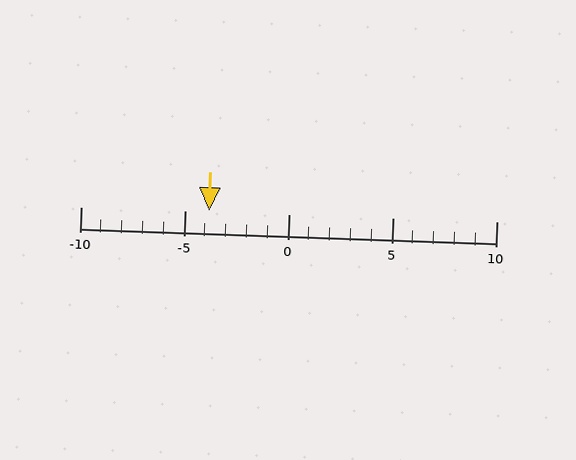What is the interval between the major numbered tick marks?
The major tick marks are spaced 5 units apart.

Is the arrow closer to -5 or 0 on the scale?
The arrow is closer to -5.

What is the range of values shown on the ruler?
The ruler shows values from -10 to 10.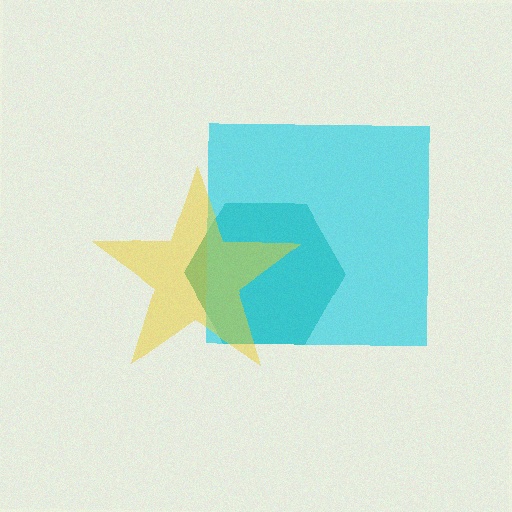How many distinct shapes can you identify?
There are 3 distinct shapes: a teal hexagon, a cyan square, a yellow star.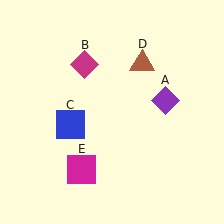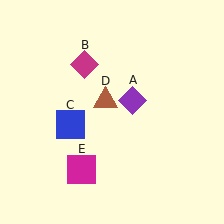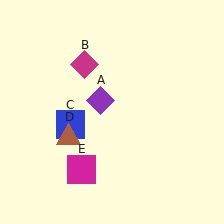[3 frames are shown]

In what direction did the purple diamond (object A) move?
The purple diamond (object A) moved left.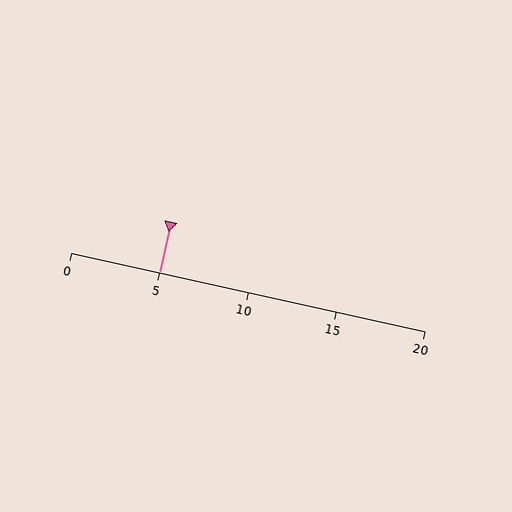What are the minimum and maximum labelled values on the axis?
The axis runs from 0 to 20.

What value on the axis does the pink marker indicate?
The marker indicates approximately 5.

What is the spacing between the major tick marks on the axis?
The major ticks are spaced 5 apart.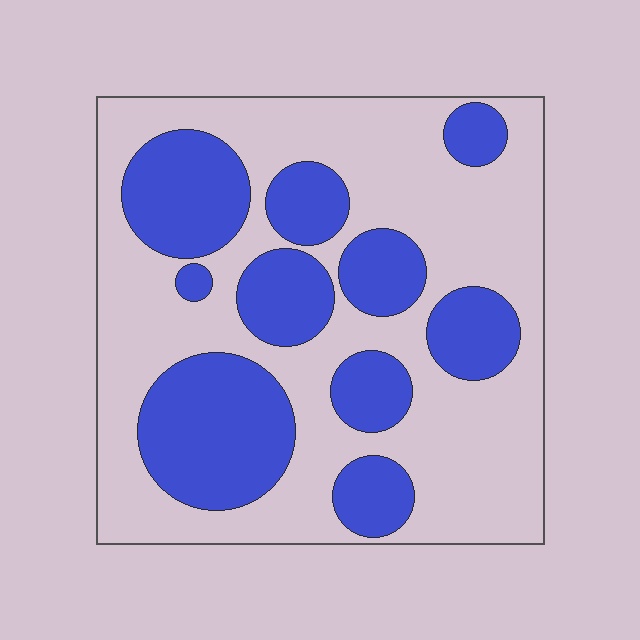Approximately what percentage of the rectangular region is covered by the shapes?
Approximately 35%.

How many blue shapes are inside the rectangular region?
10.